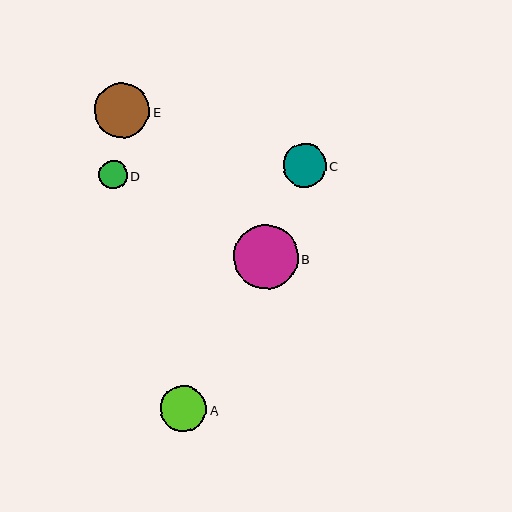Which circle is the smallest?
Circle D is the smallest with a size of approximately 29 pixels.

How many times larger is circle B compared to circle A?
Circle B is approximately 1.4 times the size of circle A.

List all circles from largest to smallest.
From largest to smallest: B, E, A, C, D.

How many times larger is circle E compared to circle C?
Circle E is approximately 1.3 times the size of circle C.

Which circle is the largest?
Circle B is the largest with a size of approximately 64 pixels.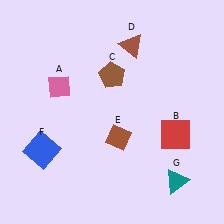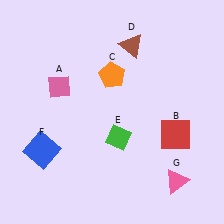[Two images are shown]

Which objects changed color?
C changed from brown to orange. E changed from brown to green. G changed from teal to pink.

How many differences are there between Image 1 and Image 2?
There are 3 differences between the two images.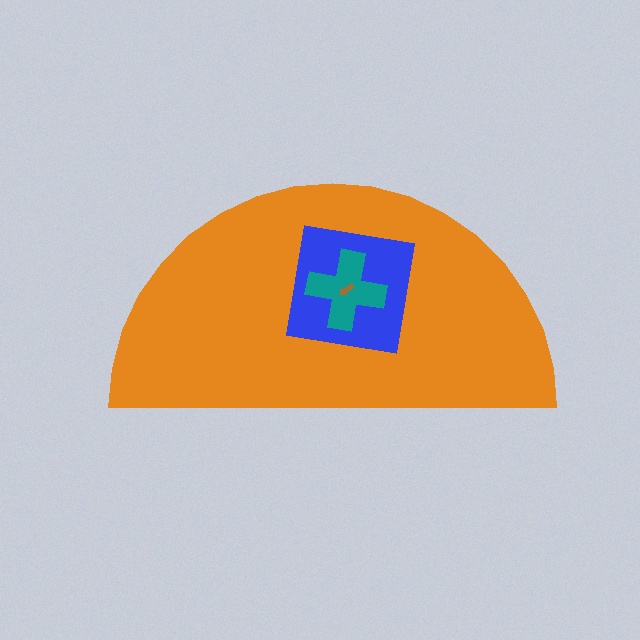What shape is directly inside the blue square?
The teal cross.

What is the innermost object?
The brown arrow.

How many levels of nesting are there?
4.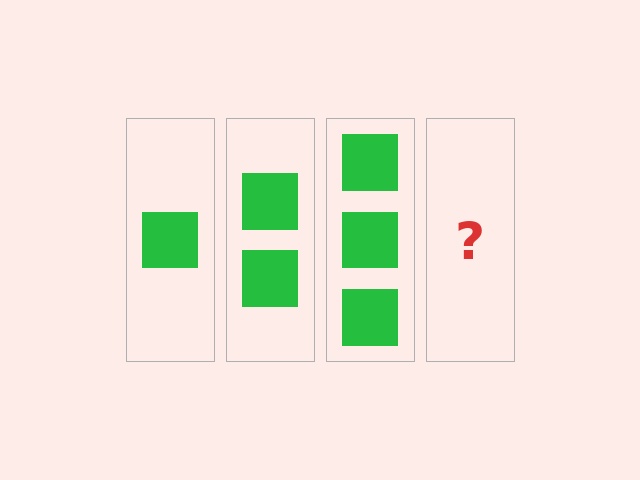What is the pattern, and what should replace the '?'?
The pattern is that each step adds one more square. The '?' should be 4 squares.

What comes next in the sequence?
The next element should be 4 squares.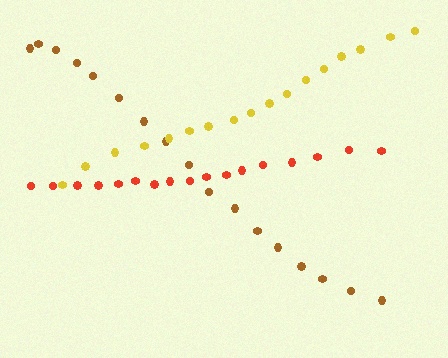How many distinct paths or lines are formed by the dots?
There are 3 distinct paths.